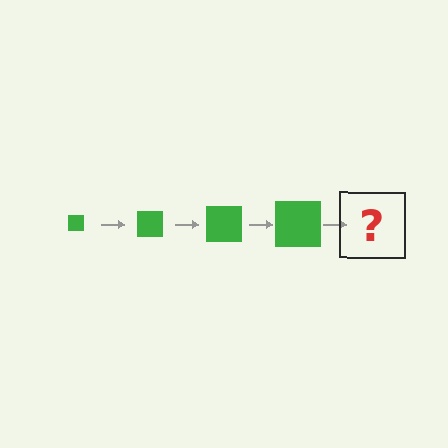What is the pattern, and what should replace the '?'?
The pattern is that the square gets progressively larger each step. The '?' should be a green square, larger than the previous one.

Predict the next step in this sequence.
The next step is a green square, larger than the previous one.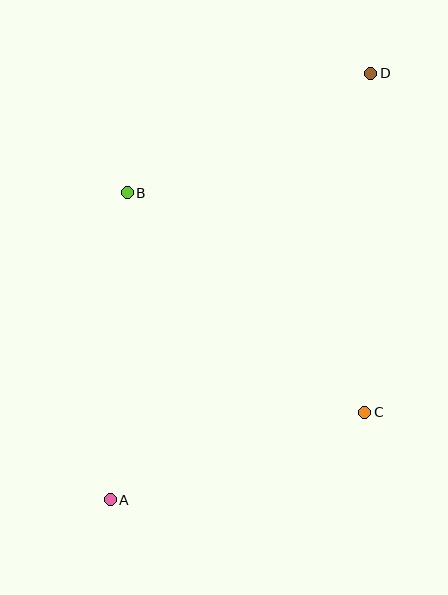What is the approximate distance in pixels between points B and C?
The distance between B and C is approximately 323 pixels.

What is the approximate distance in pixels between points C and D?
The distance between C and D is approximately 340 pixels.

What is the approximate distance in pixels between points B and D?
The distance between B and D is approximately 271 pixels.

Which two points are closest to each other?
Points A and C are closest to each other.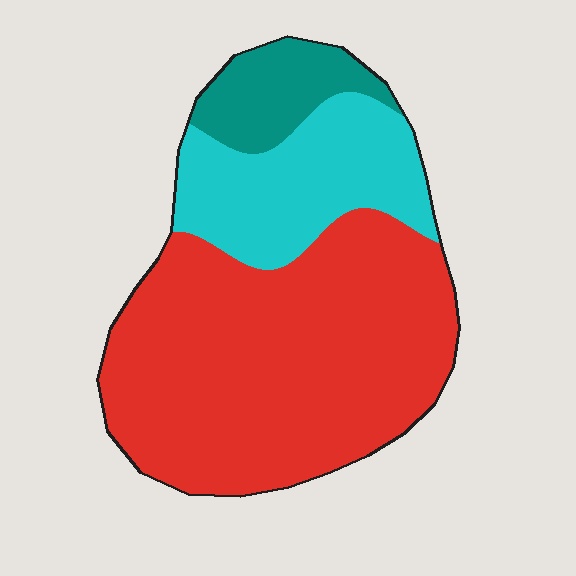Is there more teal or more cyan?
Cyan.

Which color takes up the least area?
Teal, at roughly 10%.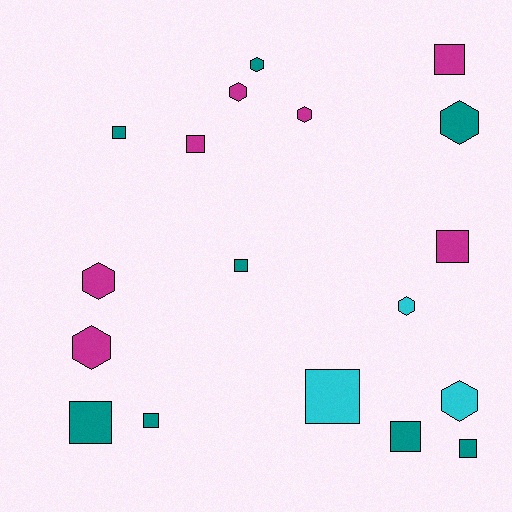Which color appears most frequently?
Teal, with 8 objects.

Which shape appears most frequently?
Square, with 10 objects.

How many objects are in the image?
There are 18 objects.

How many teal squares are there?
There are 6 teal squares.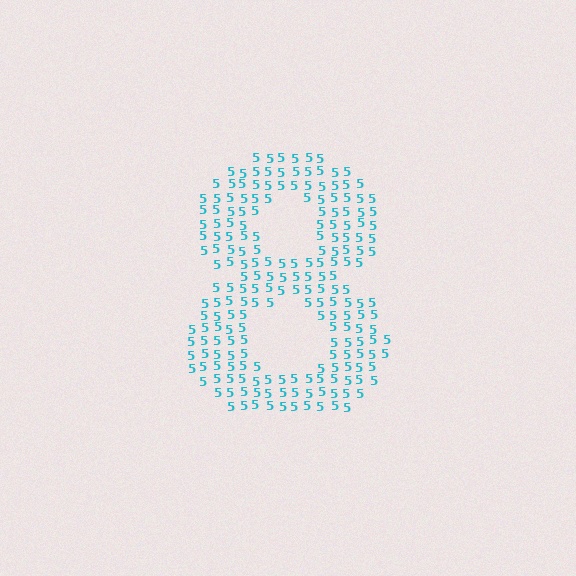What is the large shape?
The large shape is the digit 8.